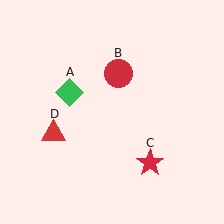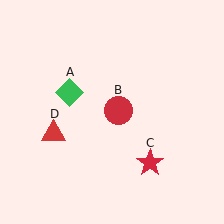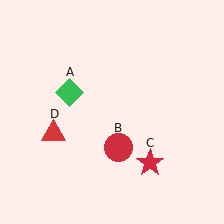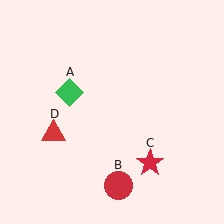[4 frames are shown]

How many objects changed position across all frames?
1 object changed position: red circle (object B).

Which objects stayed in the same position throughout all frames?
Green diamond (object A) and red star (object C) and red triangle (object D) remained stationary.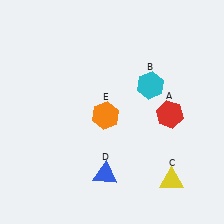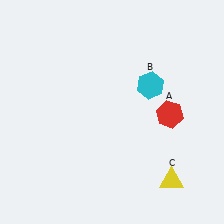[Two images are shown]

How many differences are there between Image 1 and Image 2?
There are 2 differences between the two images.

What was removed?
The blue triangle (D), the orange hexagon (E) were removed in Image 2.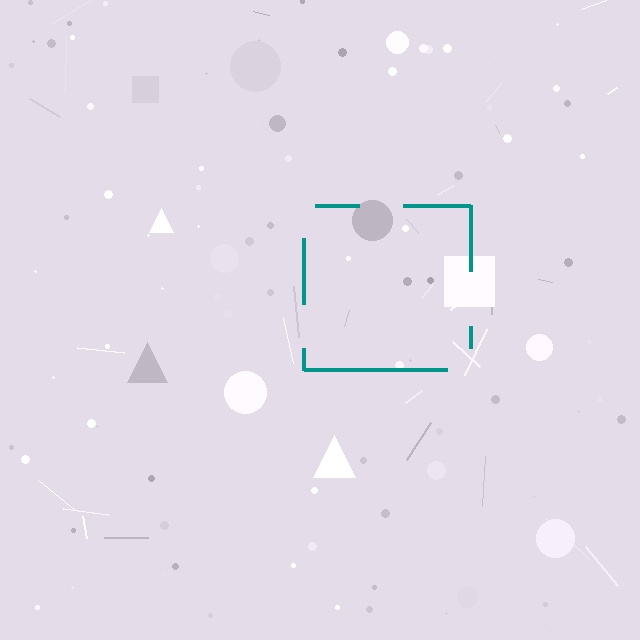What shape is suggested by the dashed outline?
The dashed outline suggests a square.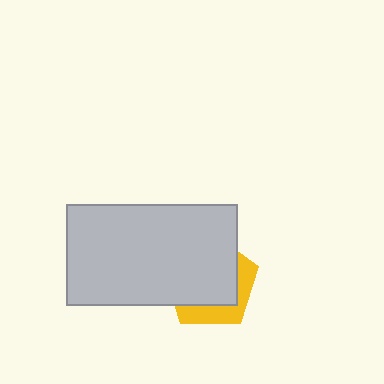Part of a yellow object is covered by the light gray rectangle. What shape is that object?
It is a pentagon.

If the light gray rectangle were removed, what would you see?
You would see the complete yellow pentagon.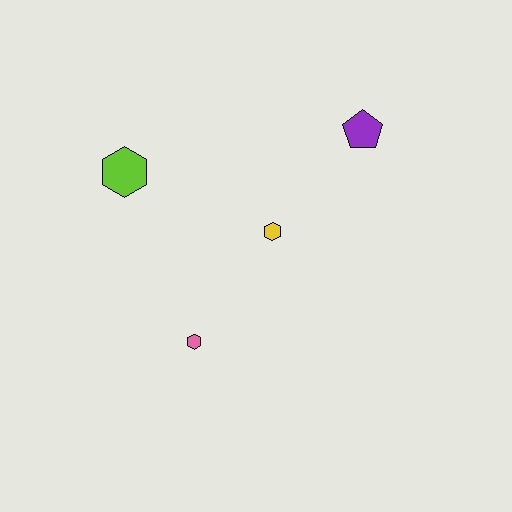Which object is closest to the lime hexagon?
The yellow hexagon is closest to the lime hexagon.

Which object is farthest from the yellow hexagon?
The lime hexagon is farthest from the yellow hexagon.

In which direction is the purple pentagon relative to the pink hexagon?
The purple pentagon is above the pink hexagon.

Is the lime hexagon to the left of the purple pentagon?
Yes